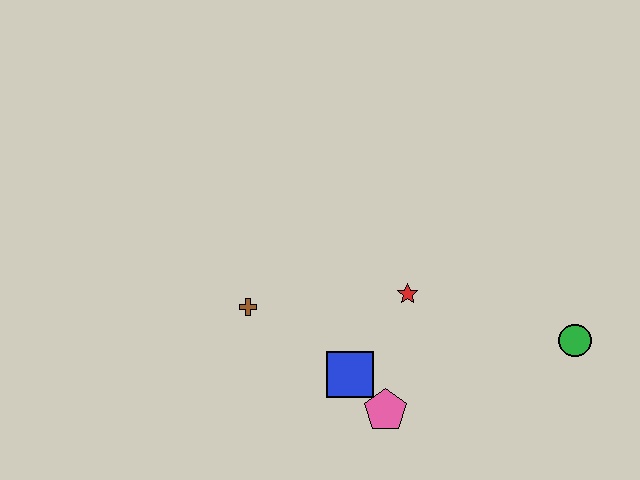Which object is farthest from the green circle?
The brown cross is farthest from the green circle.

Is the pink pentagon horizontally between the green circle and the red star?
No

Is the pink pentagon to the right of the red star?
No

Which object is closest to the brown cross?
The blue square is closest to the brown cross.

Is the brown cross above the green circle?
Yes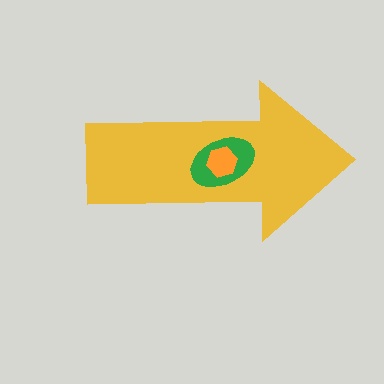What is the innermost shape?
The orange hexagon.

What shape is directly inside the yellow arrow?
The green ellipse.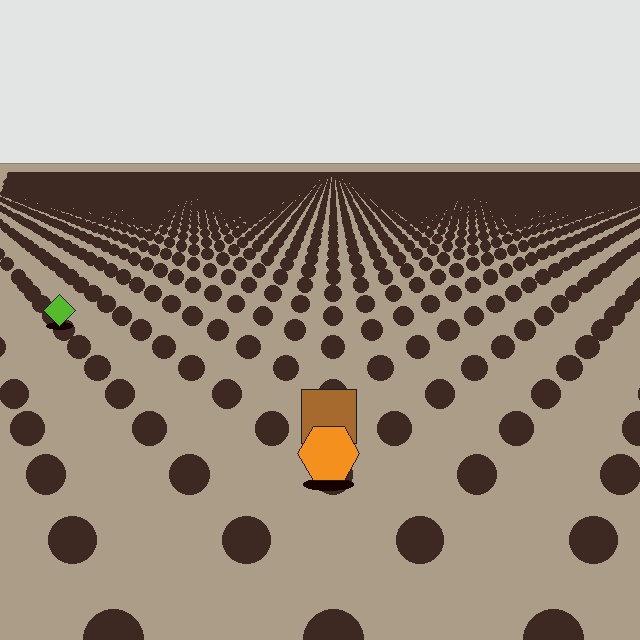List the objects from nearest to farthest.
From nearest to farthest: the orange hexagon, the brown square, the lime diamond.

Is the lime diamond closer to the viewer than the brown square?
No. The brown square is closer — you can tell from the texture gradient: the ground texture is coarser near it.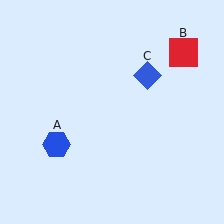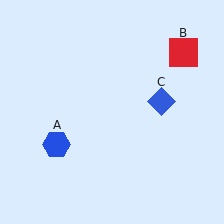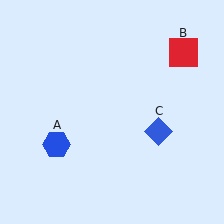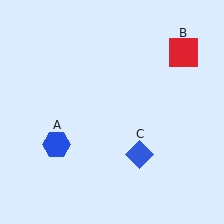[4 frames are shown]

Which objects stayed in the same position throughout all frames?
Blue hexagon (object A) and red square (object B) remained stationary.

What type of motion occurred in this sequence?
The blue diamond (object C) rotated clockwise around the center of the scene.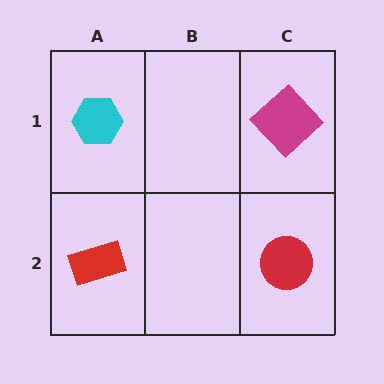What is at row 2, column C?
A red circle.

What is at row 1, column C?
A magenta diamond.